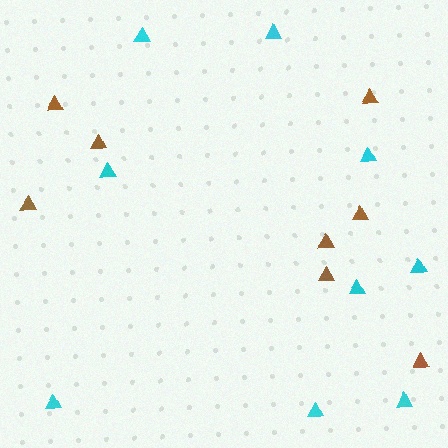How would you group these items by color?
There are 2 groups: one group of brown triangles (8) and one group of cyan triangles (9).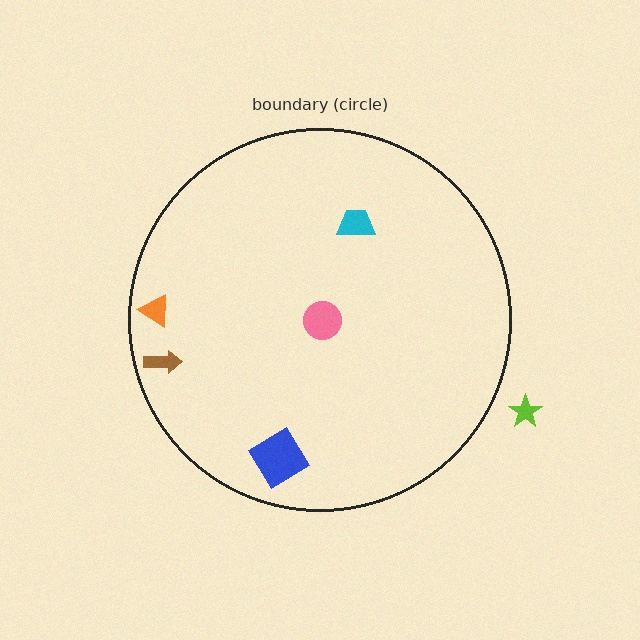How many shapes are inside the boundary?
5 inside, 1 outside.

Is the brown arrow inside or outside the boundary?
Inside.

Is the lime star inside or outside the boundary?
Outside.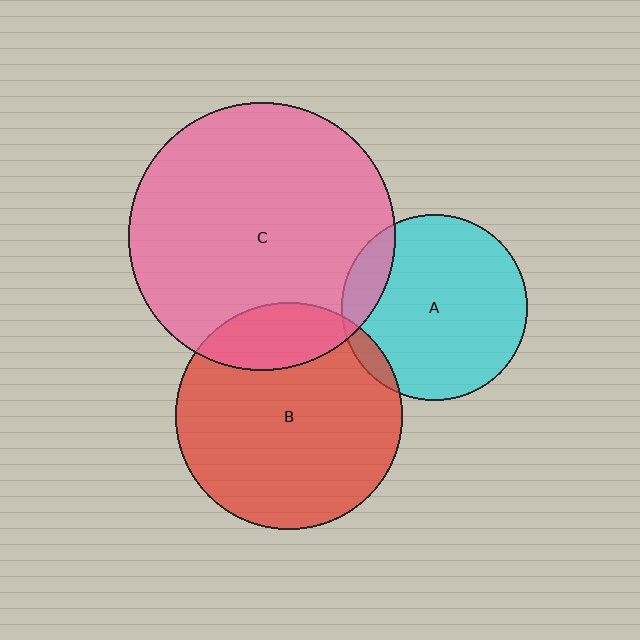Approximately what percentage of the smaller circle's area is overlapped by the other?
Approximately 20%.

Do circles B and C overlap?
Yes.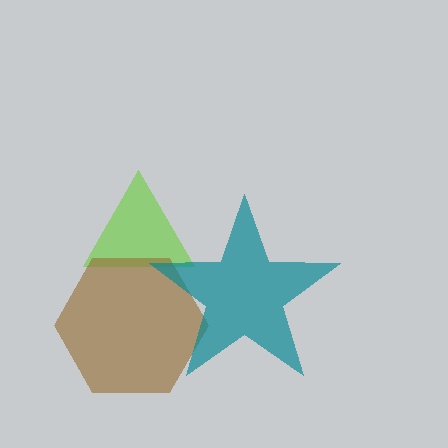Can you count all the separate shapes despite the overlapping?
Yes, there are 3 separate shapes.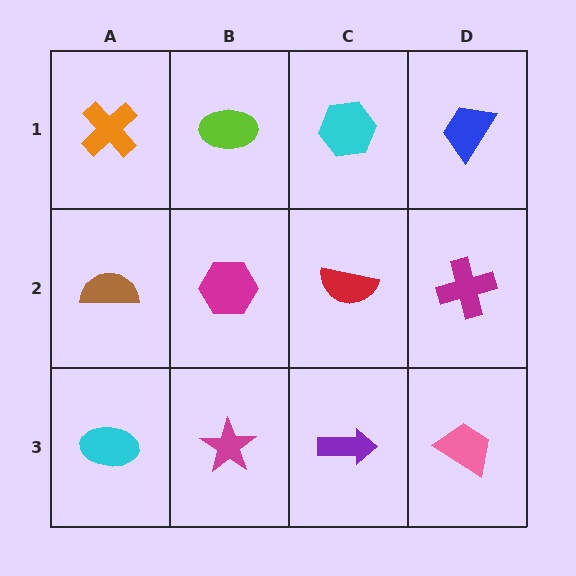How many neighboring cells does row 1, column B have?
3.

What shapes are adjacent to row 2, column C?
A cyan hexagon (row 1, column C), a purple arrow (row 3, column C), a magenta hexagon (row 2, column B), a magenta cross (row 2, column D).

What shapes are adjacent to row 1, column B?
A magenta hexagon (row 2, column B), an orange cross (row 1, column A), a cyan hexagon (row 1, column C).